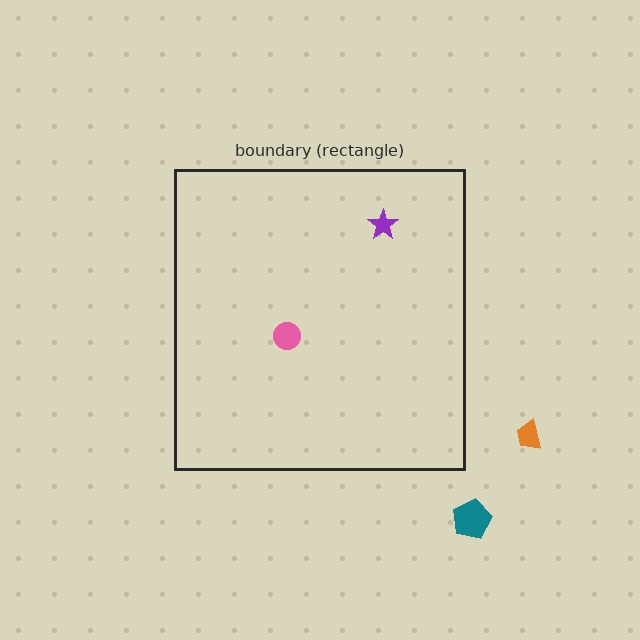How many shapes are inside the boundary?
2 inside, 2 outside.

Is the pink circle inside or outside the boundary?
Inside.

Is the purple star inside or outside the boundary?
Inside.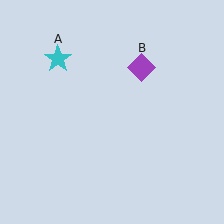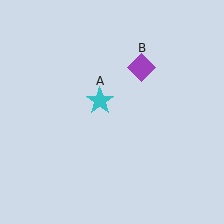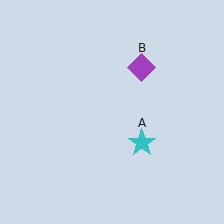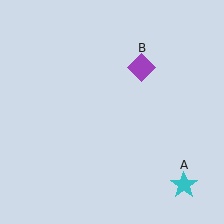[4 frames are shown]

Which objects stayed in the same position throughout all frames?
Purple diamond (object B) remained stationary.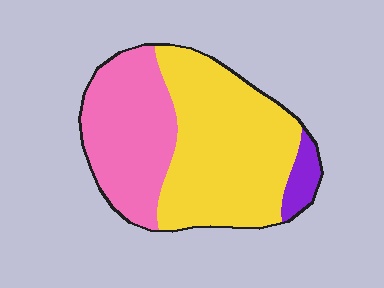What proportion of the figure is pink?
Pink takes up about three eighths (3/8) of the figure.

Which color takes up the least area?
Purple, at roughly 5%.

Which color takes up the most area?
Yellow, at roughly 55%.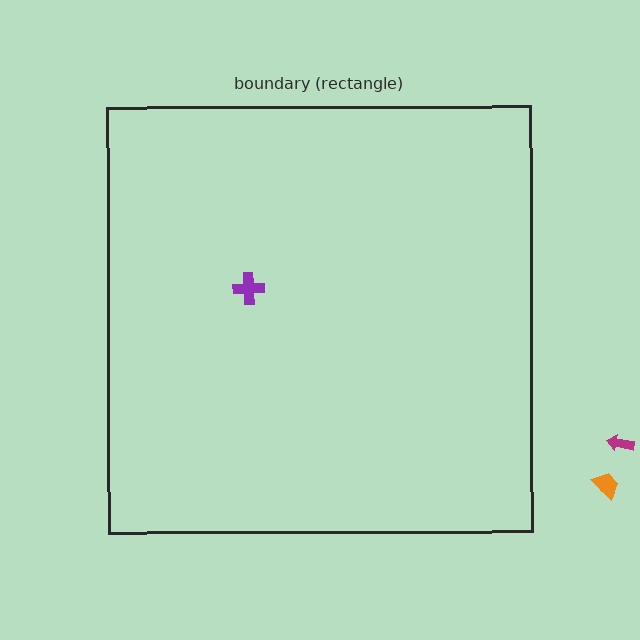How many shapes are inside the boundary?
1 inside, 2 outside.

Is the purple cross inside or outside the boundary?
Inside.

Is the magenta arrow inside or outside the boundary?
Outside.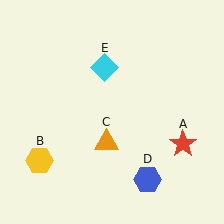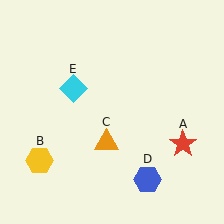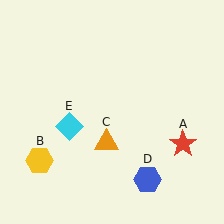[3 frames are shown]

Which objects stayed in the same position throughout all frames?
Red star (object A) and yellow hexagon (object B) and orange triangle (object C) and blue hexagon (object D) remained stationary.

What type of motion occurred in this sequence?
The cyan diamond (object E) rotated counterclockwise around the center of the scene.